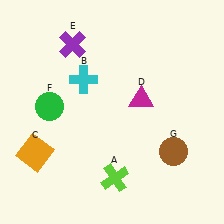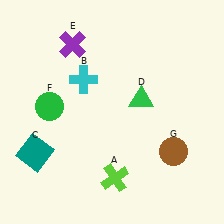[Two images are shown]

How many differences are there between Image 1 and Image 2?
There are 2 differences between the two images.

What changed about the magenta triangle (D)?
In Image 1, D is magenta. In Image 2, it changed to green.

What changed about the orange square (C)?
In Image 1, C is orange. In Image 2, it changed to teal.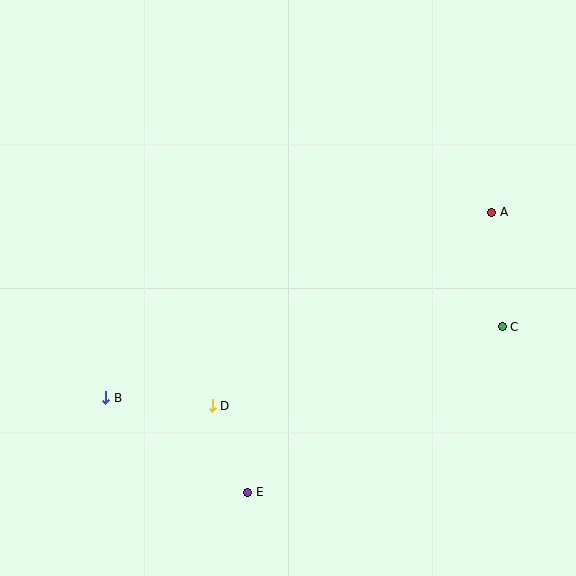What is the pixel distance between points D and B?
The distance between D and B is 107 pixels.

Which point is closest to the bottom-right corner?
Point C is closest to the bottom-right corner.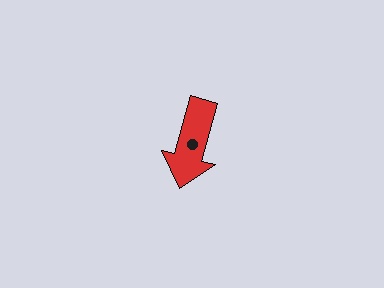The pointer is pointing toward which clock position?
Roughly 7 o'clock.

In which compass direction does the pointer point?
South.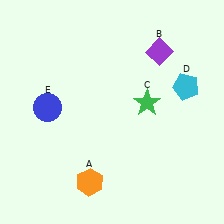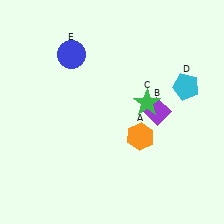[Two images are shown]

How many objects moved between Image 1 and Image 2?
3 objects moved between the two images.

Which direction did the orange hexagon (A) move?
The orange hexagon (A) moved right.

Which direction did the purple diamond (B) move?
The purple diamond (B) moved down.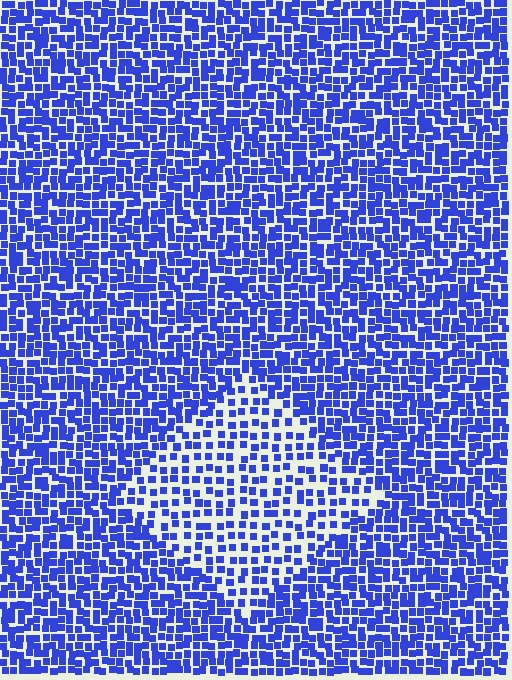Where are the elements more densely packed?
The elements are more densely packed outside the diamond boundary.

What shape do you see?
I see a diamond.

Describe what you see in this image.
The image contains small blue elements arranged at two different densities. A diamond-shaped region is visible where the elements are less densely packed than the surrounding area.